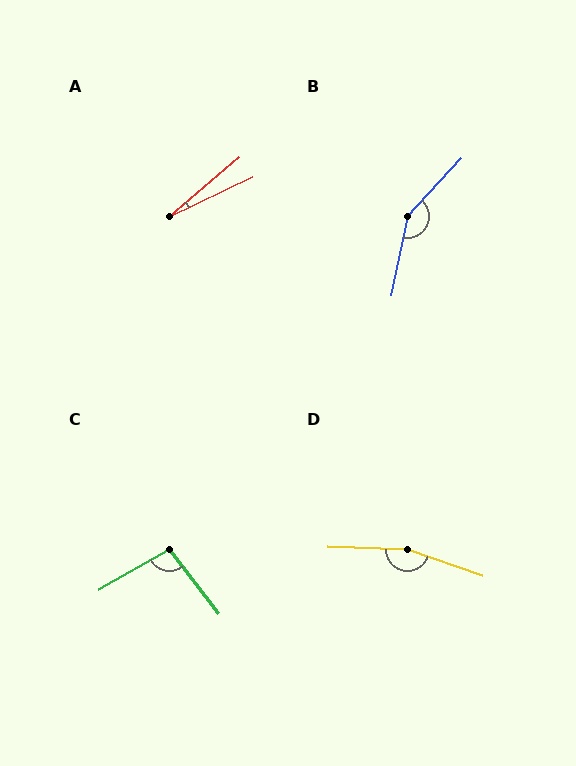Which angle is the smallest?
A, at approximately 15 degrees.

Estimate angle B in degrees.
Approximately 149 degrees.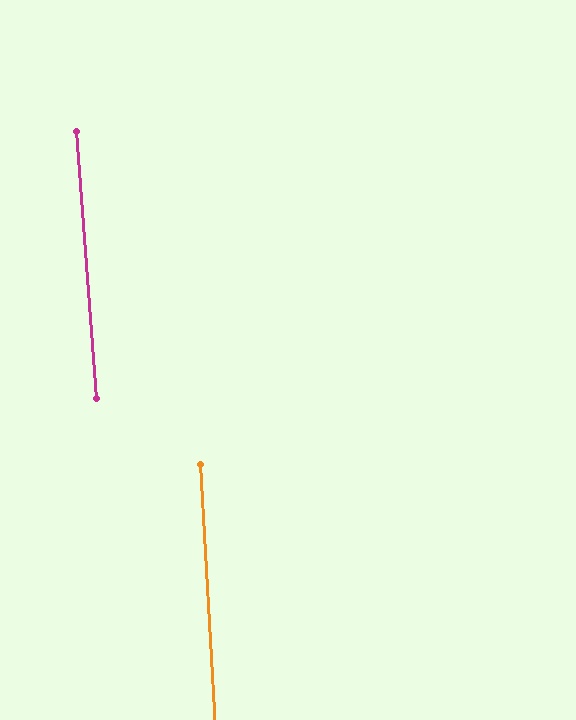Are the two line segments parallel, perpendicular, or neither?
Parallel — their directions differ by only 0.9°.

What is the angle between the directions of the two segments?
Approximately 1 degree.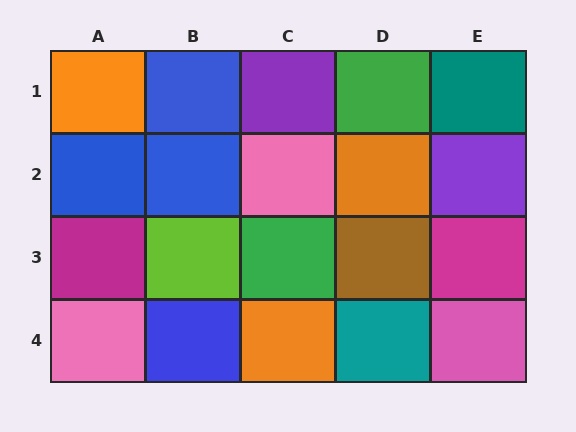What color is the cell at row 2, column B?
Blue.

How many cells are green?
2 cells are green.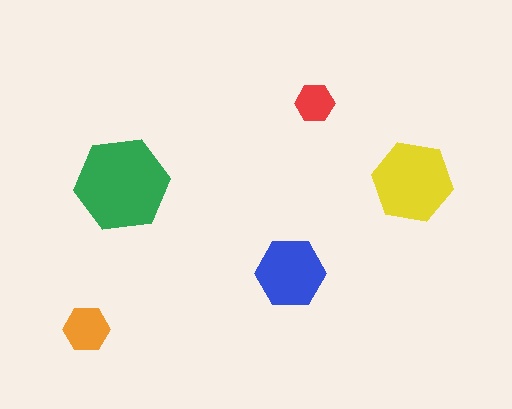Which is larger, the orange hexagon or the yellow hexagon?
The yellow one.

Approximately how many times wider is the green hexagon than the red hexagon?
About 2.5 times wider.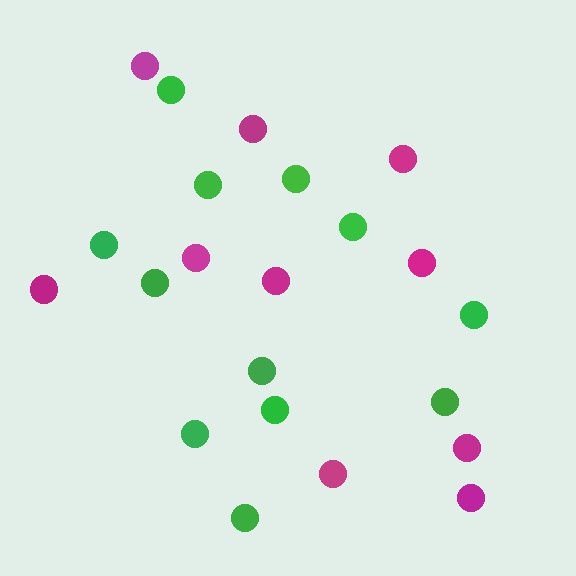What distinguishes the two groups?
There are 2 groups: one group of magenta circles (10) and one group of green circles (12).